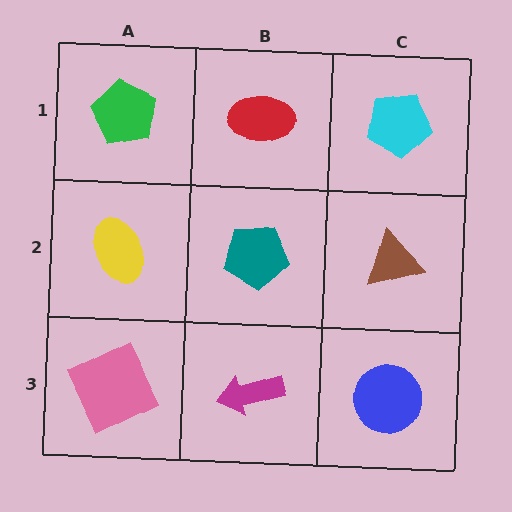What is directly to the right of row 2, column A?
A teal pentagon.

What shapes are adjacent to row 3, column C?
A brown triangle (row 2, column C), a magenta arrow (row 3, column B).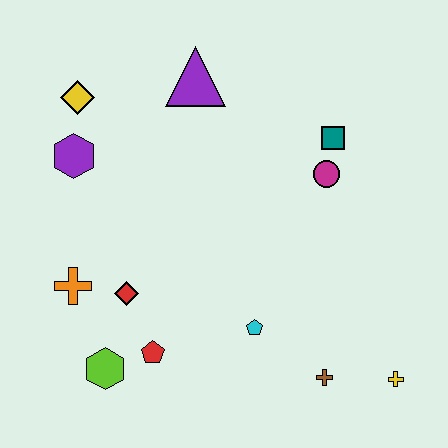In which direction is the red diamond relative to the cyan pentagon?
The red diamond is to the left of the cyan pentagon.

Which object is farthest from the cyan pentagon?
The yellow diamond is farthest from the cyan pentagon.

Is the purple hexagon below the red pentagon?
No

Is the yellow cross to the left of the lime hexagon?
No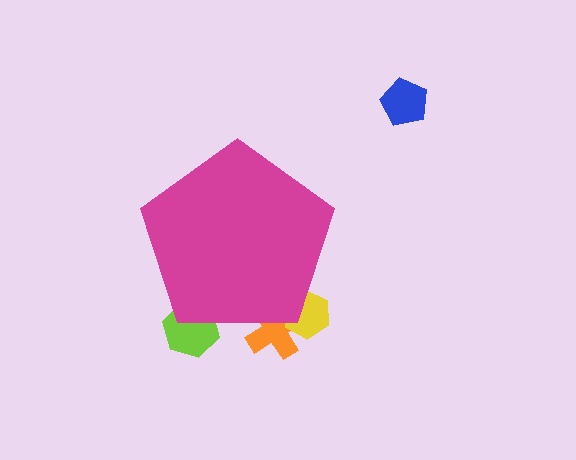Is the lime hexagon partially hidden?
Yes, the lime hexagon is partially hidden behind the magenta pentagon.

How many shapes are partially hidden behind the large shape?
3 shapes are partially hidden.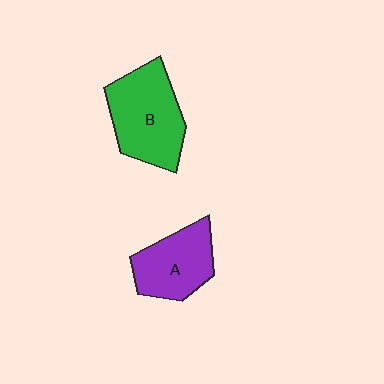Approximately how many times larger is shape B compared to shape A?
Approximately 1.3 times.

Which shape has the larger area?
Shape B (green).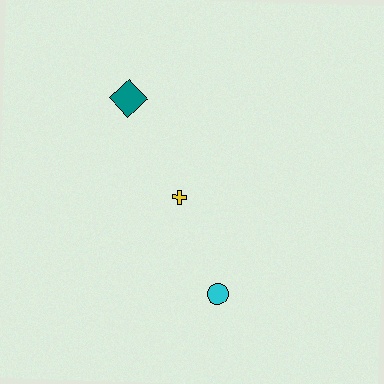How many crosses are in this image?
There is 1 cross.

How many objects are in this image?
There are 3 objects.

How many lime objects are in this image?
There are no lime objects.